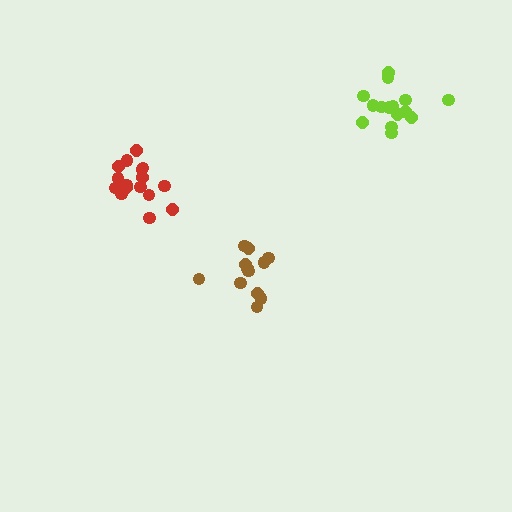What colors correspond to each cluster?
The clusters are colored: red, brown, lime.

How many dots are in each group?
Group 1: 16 dots, Group 2: 12 dots, Group 3: 15 dots (43 total).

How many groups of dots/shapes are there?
There are 3 groups.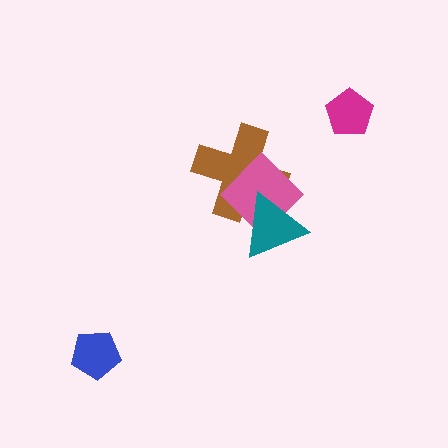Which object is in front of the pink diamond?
The teal triangle is in front of the pink diamond.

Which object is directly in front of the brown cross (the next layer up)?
The pink diamond is directly in front of the brown cross.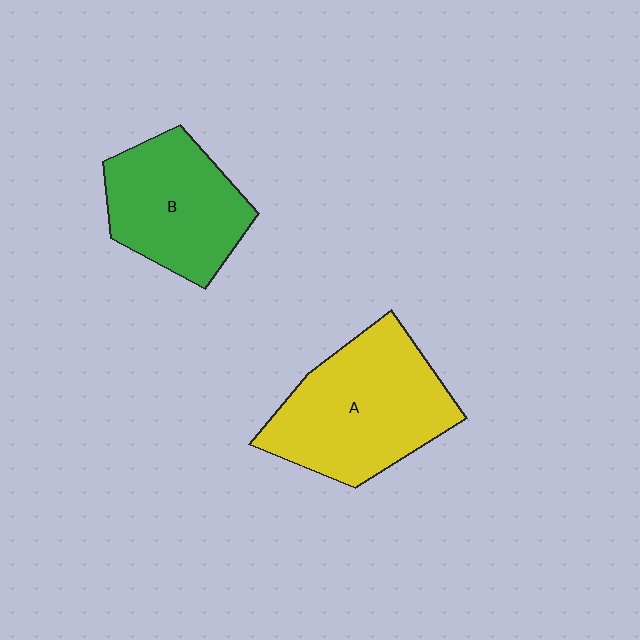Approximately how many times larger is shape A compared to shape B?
Approximately 1.3 times.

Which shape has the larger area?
Shape A (yellow).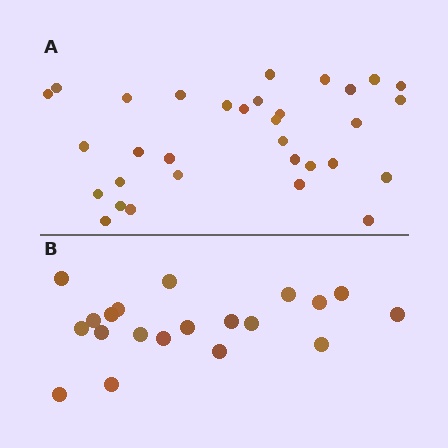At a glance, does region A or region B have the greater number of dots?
Region A (the top region) has more dots.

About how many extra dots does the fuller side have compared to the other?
Region A has roughly 12 or so more dots than region B.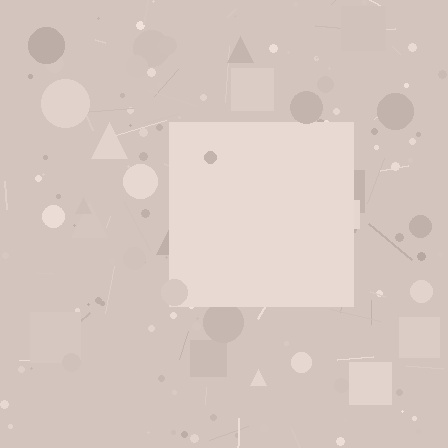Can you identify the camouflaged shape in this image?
The camouflaged shape is a square.